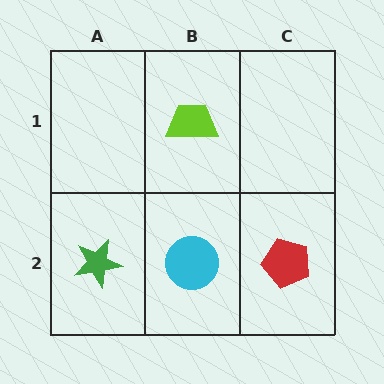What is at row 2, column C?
A red pentagon.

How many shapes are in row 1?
1 shape.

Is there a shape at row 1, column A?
No, that cell is empty.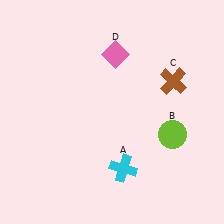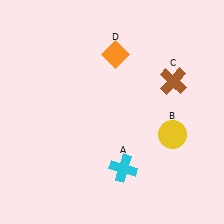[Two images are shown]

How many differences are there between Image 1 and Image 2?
There are 2 differences between the two images.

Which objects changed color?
B changed from lime to yellow. D changed from pink to orange.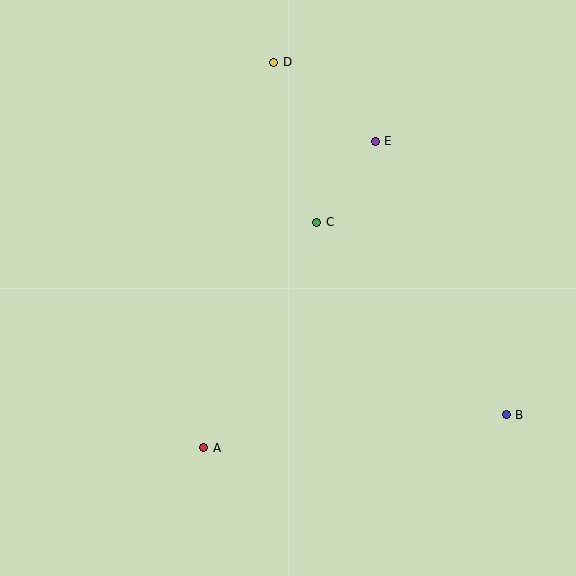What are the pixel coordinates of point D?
Point D is at (274, 62).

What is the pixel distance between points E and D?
The distance between E and D is 129 pixels.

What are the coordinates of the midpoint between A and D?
The midpoint between A and D is at (239, 255).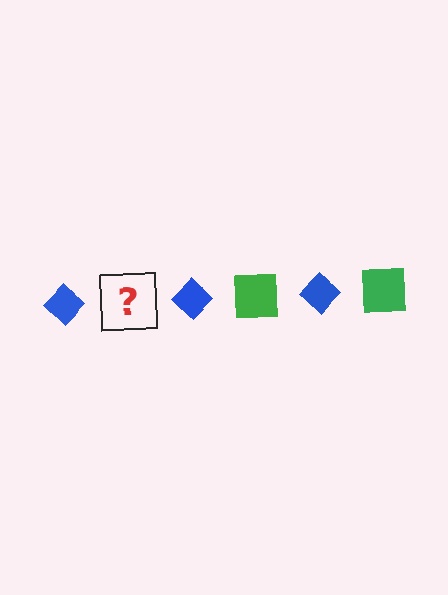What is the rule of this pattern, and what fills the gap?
The rule is that the pattern alternates between blue diamond and green square. The gap should be filled with a green square.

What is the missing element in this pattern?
The missing element is a green square.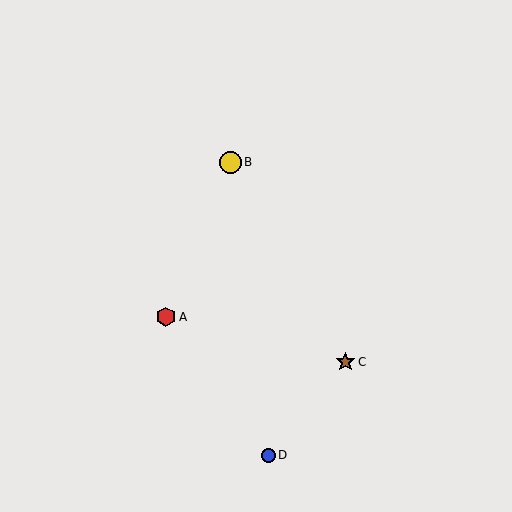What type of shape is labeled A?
Shape A is a red hexagon.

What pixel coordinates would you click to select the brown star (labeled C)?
Click at (345, 362) to select the brown star C.